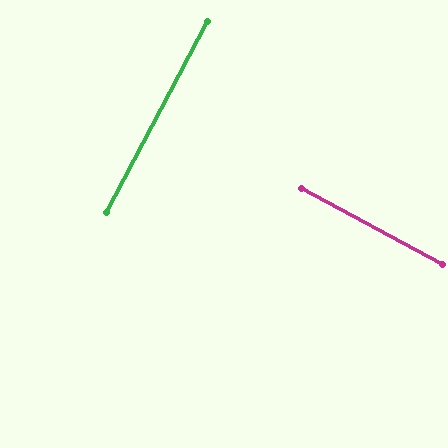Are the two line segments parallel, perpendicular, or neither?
Perpendicular — they meet at approximately 90°.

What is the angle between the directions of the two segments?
Approximately 90 degrees.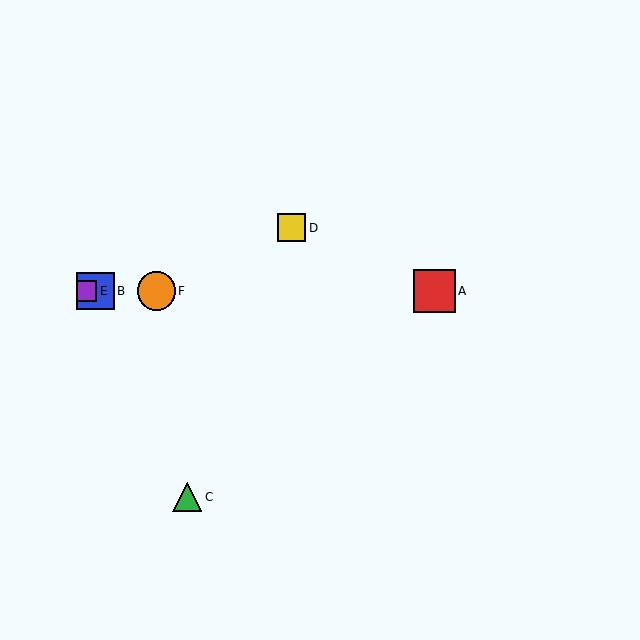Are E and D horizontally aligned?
No, E is at y≈291 and D is at y≈228.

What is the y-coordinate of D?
Object D is at y≈228.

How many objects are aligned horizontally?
4 objects (A, B, E, F) are aligned horizontally.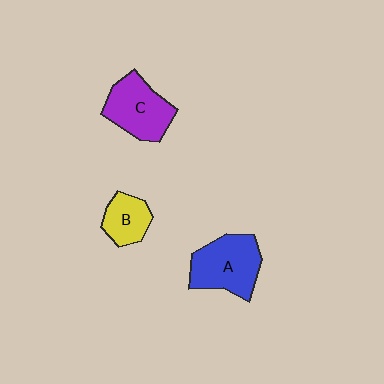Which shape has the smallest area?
Shape B (yellow).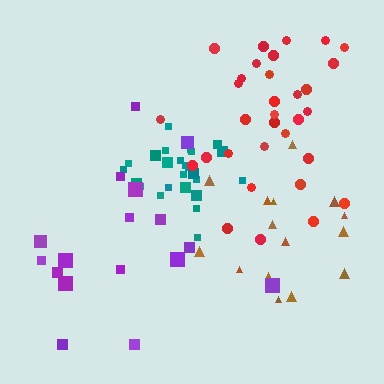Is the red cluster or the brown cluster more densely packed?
Red.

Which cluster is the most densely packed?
Teal.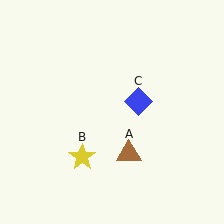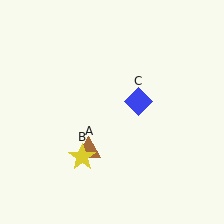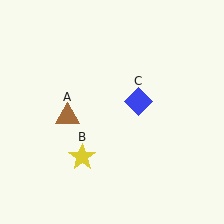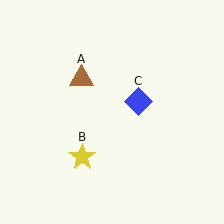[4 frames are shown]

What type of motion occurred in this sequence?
The brown triangle (object A) rotated clockwise around the center of the scene.